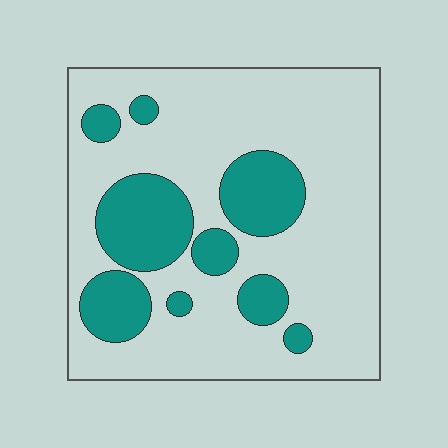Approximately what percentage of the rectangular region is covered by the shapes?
Approximately 25%.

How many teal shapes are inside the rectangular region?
9.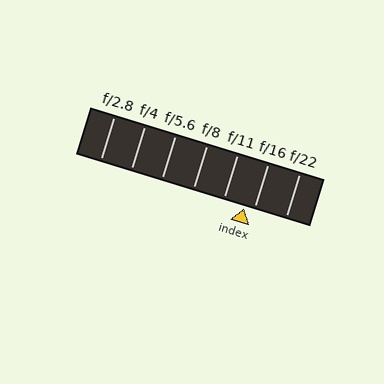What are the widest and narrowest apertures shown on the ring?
The widest aperture shown is f/2.8 and the narrowest is f/22.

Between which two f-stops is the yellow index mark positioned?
The index mark is between f/11 and f/16.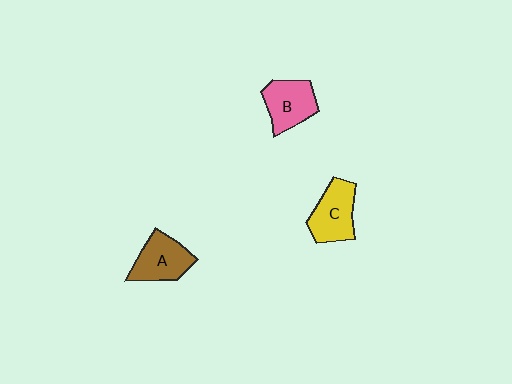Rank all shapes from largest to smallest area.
From largest to smallest: C (yellow), A (brown), B (pink).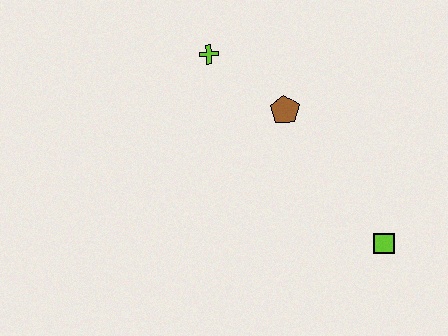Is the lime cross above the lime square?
Yes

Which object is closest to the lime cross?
The brown pentagon is closest to the lime cross.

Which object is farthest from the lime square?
The lime cross is farthest from the lime square.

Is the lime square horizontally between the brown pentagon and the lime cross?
No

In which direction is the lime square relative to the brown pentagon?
The lime square is below the brown pentagon.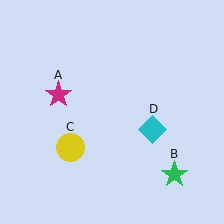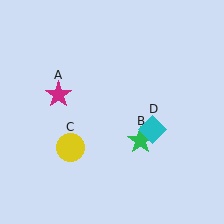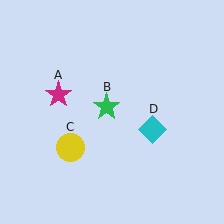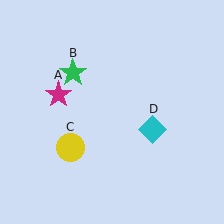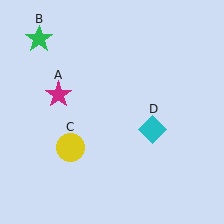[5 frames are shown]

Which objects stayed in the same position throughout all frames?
Magenta star (object A) and yellow circle (object C) and cyan diamond (object D) remained stationary.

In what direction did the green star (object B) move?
The green star (object B) moved up and to the left.